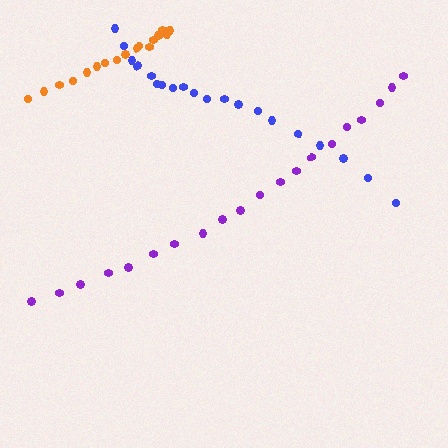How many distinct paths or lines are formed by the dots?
There are 3 distinct paths.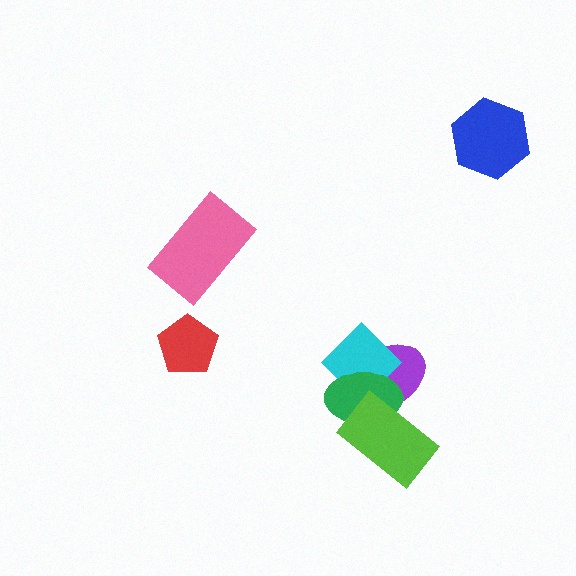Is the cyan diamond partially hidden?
Yes, it is partially covered by another shape.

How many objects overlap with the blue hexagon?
0 objects overlap with the blue hexagon.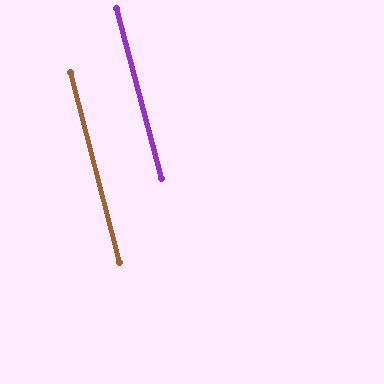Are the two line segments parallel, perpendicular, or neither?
Parallel — their directions differ by only 0.4°.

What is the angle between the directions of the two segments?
Approximately 0 degrees.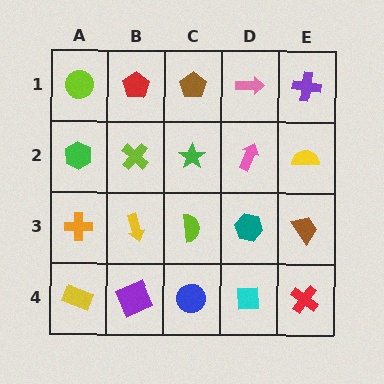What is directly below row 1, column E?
A yellow semicircle.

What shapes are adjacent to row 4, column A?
An orange cross (row 3, column A), a purple square (row 4, column B).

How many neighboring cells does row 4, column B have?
3.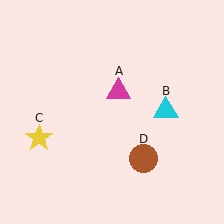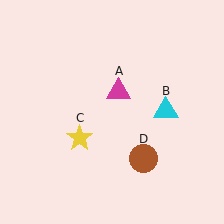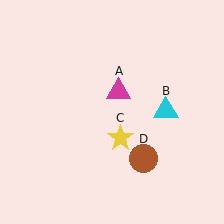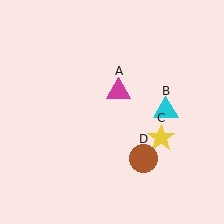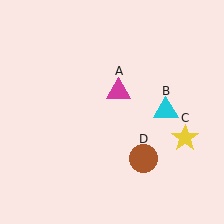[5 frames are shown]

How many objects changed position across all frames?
1 object changed position: yellow star (object C).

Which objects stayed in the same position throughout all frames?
Magenta triangle (object A) and cyan triangle (object B) and brown circle (object D) remained stationary.